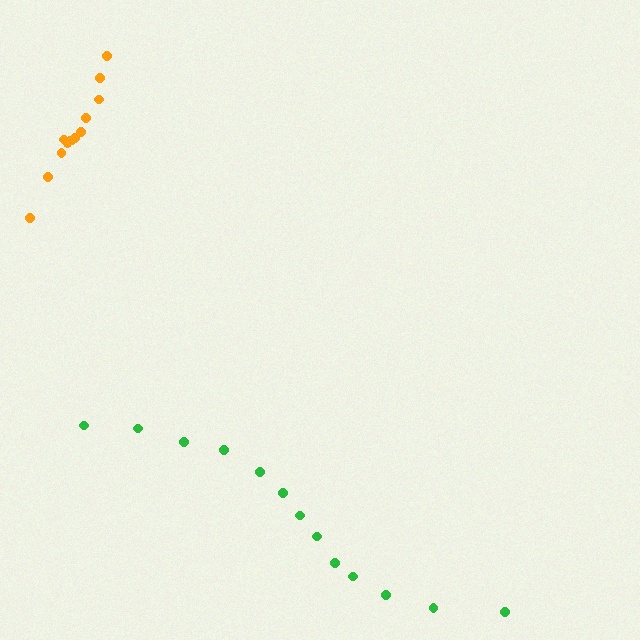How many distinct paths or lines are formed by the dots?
There are 2 distinct paths.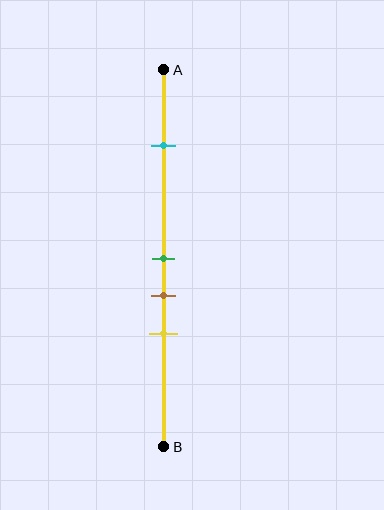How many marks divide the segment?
There are 4 marks dividing the segment.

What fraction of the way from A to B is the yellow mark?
The yellow mark is approximately 70% (0.7) of the way from A to B.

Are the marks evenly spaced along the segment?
No, the marks are not evenly spaced.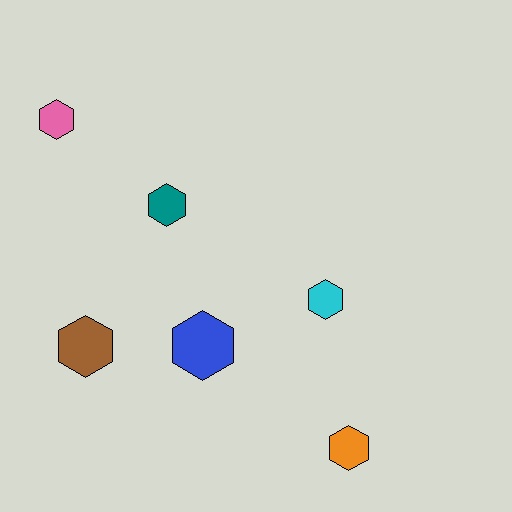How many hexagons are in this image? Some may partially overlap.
There are 6 hexagons.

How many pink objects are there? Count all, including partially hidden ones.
There is 1 pink object.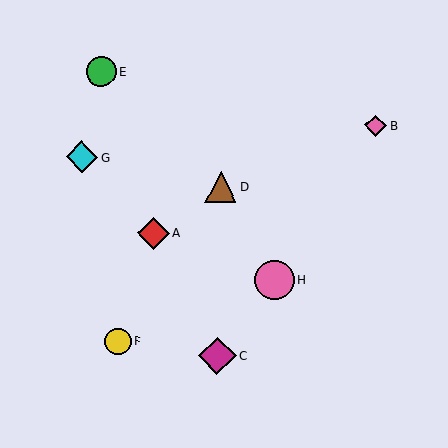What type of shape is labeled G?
Shape G is a cyan diamond.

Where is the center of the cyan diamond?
The center of the cyan diamond is at (82, 157).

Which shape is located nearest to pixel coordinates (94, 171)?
The cyan diamond (labeled G) at (82, 157) is nearest to that location.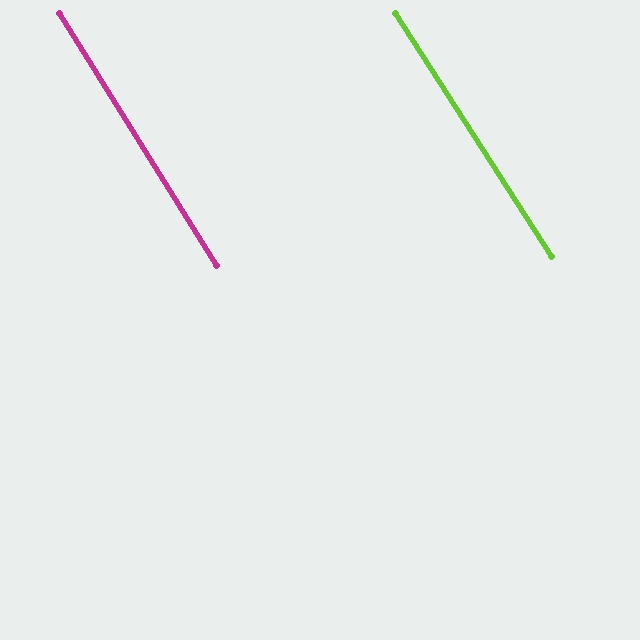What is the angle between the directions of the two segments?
Approximately 1 degree.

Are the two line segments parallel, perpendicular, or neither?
Parallel — their directions differ by only 0.8°.